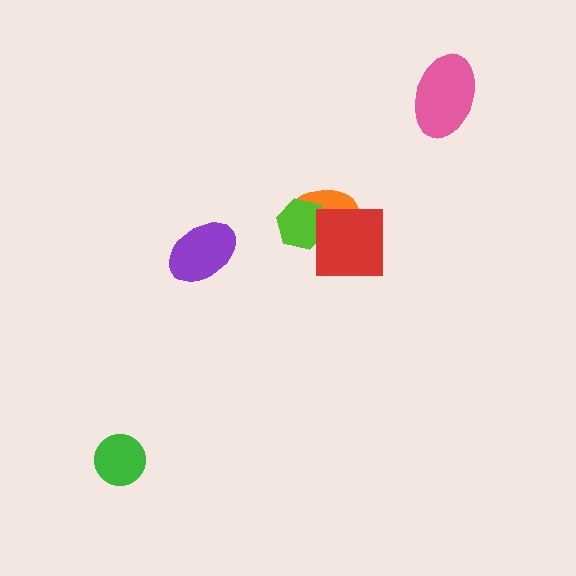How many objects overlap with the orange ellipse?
2 objects overlap with the orange ellipse.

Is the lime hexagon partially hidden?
Yes, it is partially covered by another shape.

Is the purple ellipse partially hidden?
No, no other shape covers it.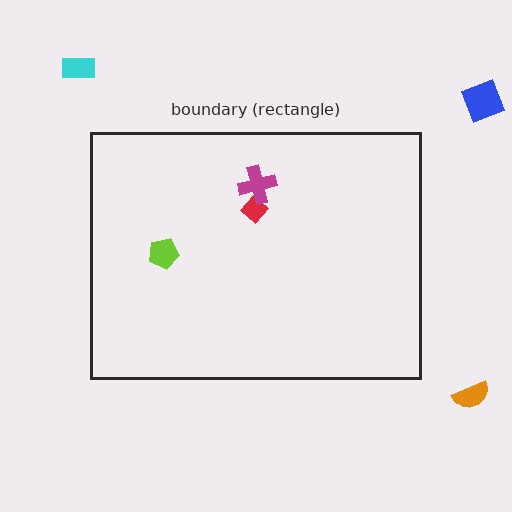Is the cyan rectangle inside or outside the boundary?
Outside.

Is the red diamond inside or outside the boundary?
Inside.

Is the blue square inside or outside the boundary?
Outside.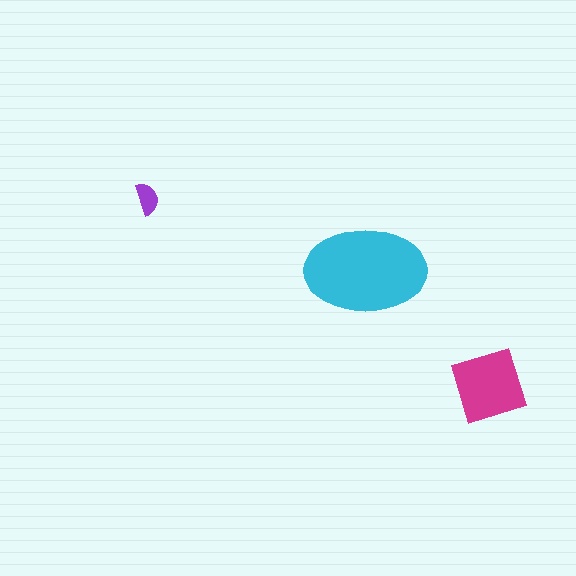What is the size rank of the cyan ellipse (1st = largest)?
1st.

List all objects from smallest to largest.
The purple semicircle, the magenta diamond, the cyan ellipse.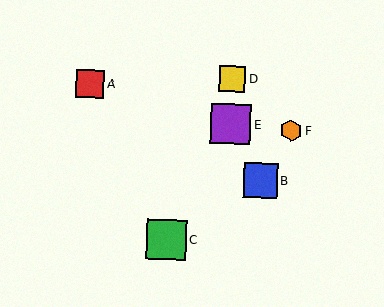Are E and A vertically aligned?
No, E is at x≈231 and A is at x≈90.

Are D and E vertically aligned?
Yes, both are at x≈232.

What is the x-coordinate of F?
Object F is at x≈291.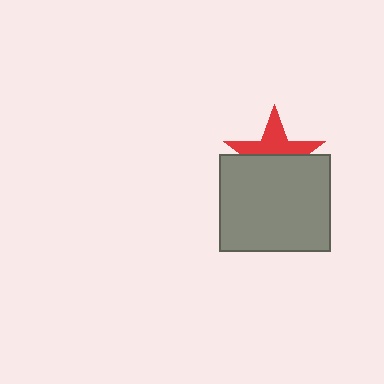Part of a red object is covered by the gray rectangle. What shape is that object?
It is a star.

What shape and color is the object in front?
The object in front is a gray rectangle.